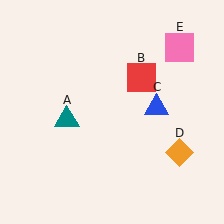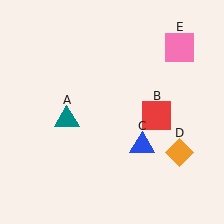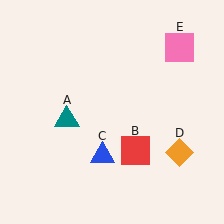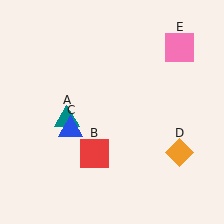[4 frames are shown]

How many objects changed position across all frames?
2 objects changed position: red square (object B), blue triangle (object C).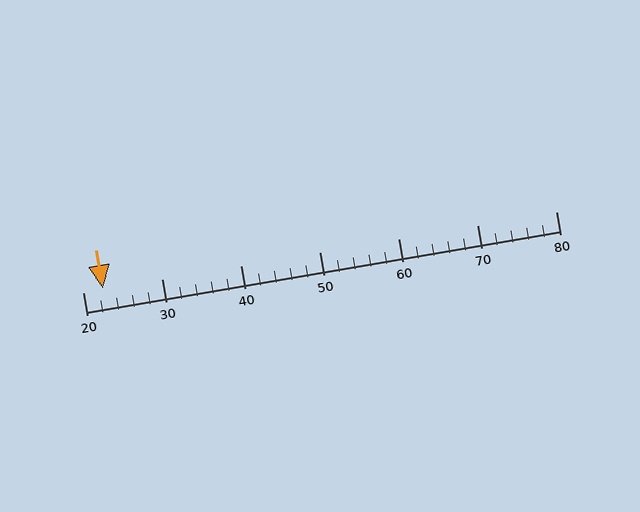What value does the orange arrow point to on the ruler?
The orange arrow points to approximately 22.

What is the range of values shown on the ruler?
The ruler shows values from 20 to 80.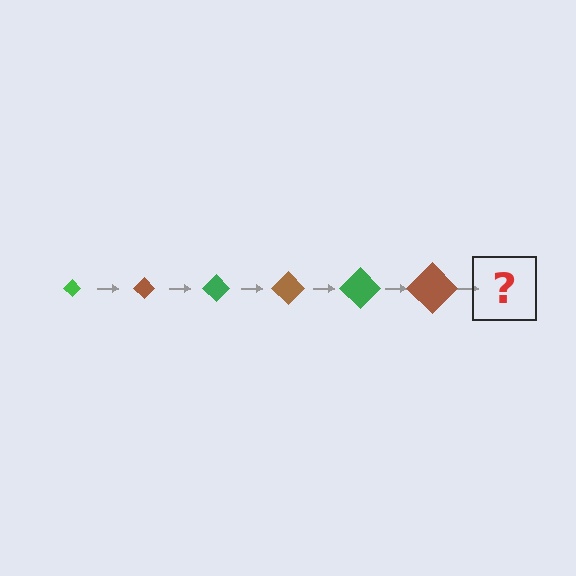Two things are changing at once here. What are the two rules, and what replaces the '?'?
The two rules are that the diamond grows larger each step and the color cycles through green and brown. The '?' should be a green diamond, larger than the previous one.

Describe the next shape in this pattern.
It should be a green diamond, larger than the previous one.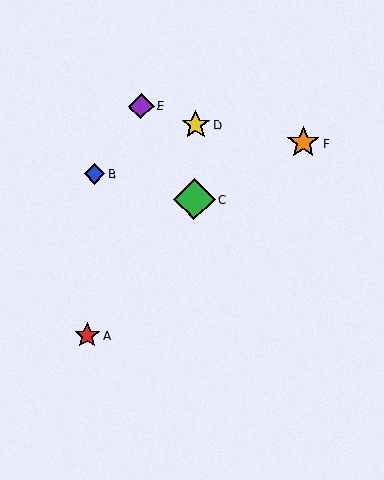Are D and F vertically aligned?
No, D is at x≈196 and F is at x≈303.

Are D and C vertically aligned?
Yes, both are at x≈196.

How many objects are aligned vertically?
2 objects (C, D) are aligned vertically.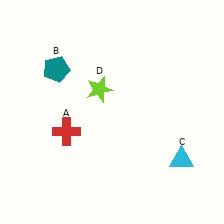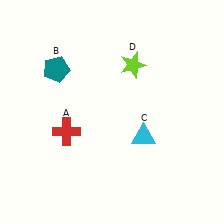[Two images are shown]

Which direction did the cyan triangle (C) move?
The cyan triangle (C) moved left.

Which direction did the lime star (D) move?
The lime star (D) moved right.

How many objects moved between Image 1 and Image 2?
2 objects moved between the two images.